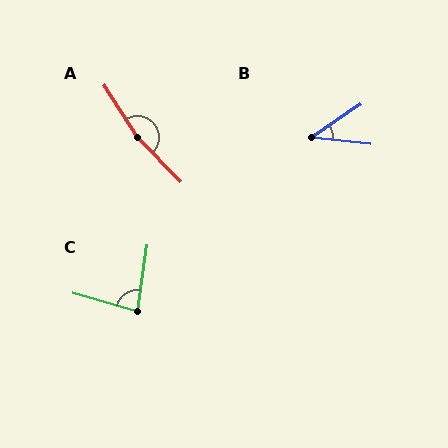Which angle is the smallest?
B, at approximately 40 degrees.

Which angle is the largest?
A, at approximately 168 degrees.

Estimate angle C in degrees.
Approximately 82 degrees.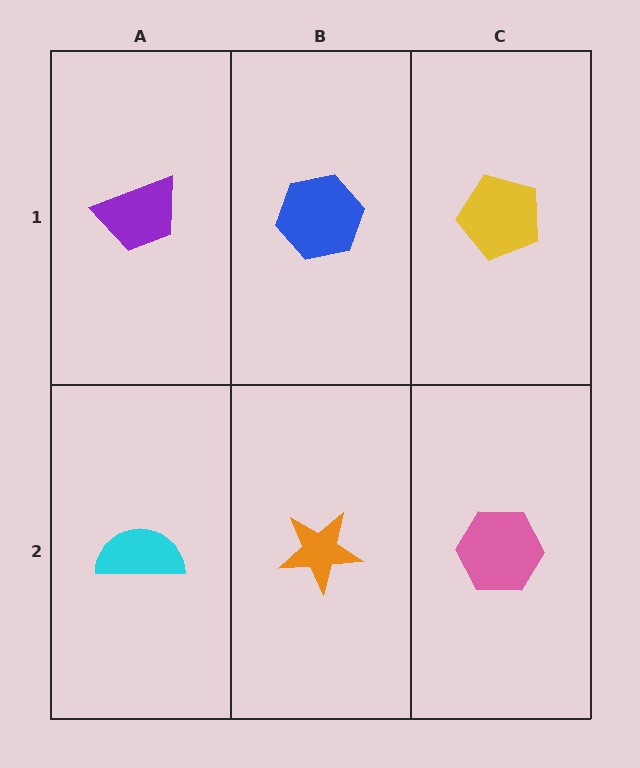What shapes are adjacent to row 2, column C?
A yellow pentagon (row 1, column C), an orange star (row 2, column B).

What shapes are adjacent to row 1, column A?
A cyan semicircle (row 2, column A), a blue hexagon (row 1, column B).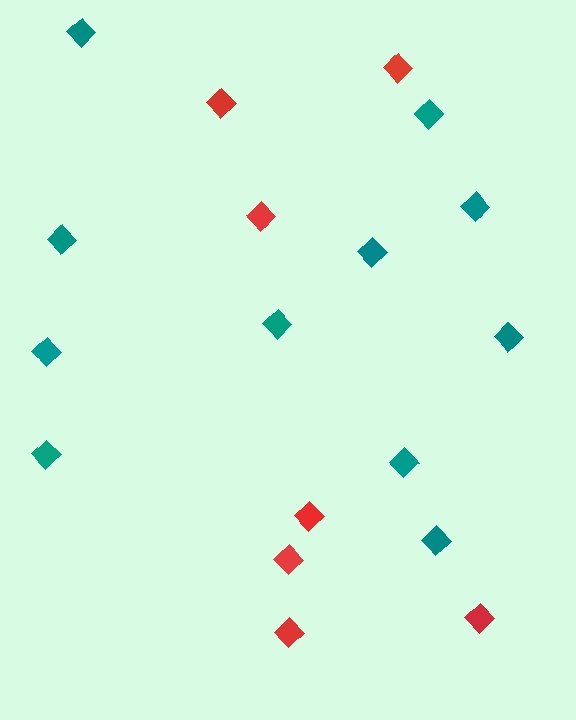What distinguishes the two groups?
There are 2 groups: one group of teal diamonds (11) and one group of red diamonds (7).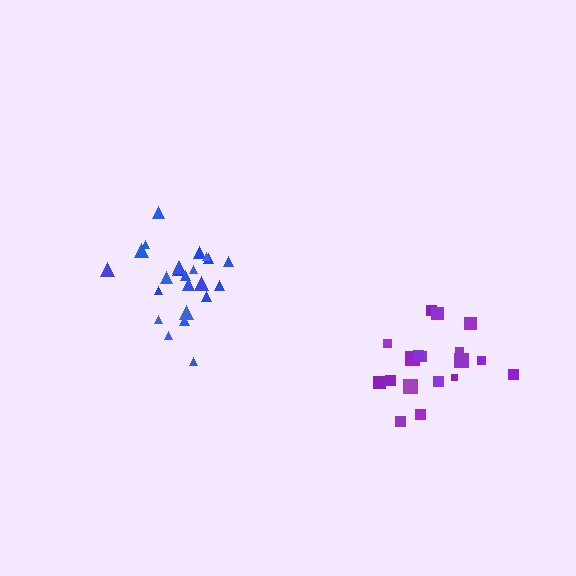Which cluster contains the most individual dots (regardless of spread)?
Blue (23).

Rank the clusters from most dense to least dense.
blue, purple.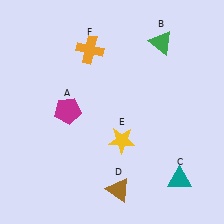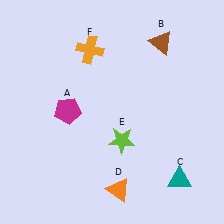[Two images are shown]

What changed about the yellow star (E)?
In Image 1, E is yellow. In Image 2, it changed to lime.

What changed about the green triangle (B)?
In Image 1, B is green. In Image 2, it changed to brown.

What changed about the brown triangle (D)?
In Image 1, D is brown. In Image 2, it changed to orange.